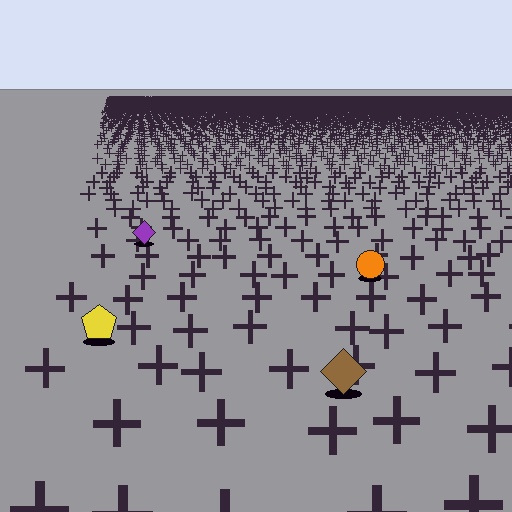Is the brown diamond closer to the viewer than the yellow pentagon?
Yes. The brown diamond is closer — you can tell from the texture gradient: the ground texture is coarser near it.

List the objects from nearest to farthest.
From nearest to farthest: the brown diamond, the yellow pentagon, the orange circle, the purple diamond.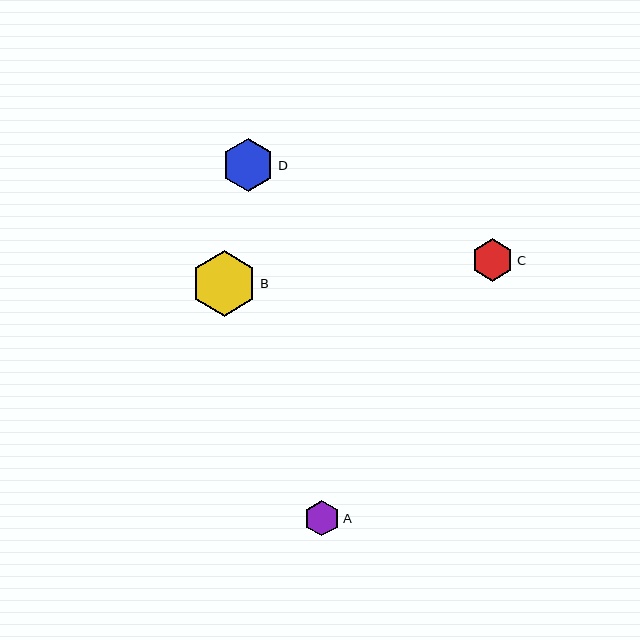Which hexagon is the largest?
Hexagon B is the largest with a size of approximately 65 pixels.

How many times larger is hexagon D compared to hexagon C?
Hexagon D is approximately 1.2 times the size of hexagon C.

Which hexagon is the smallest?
Hexagon A is the smallest with a size of approximately 35 pixels.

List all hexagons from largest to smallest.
From largest to smallest: B, D, C, A.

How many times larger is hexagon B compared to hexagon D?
Hexagon B is approximately 1.2 times the size of hexagon D.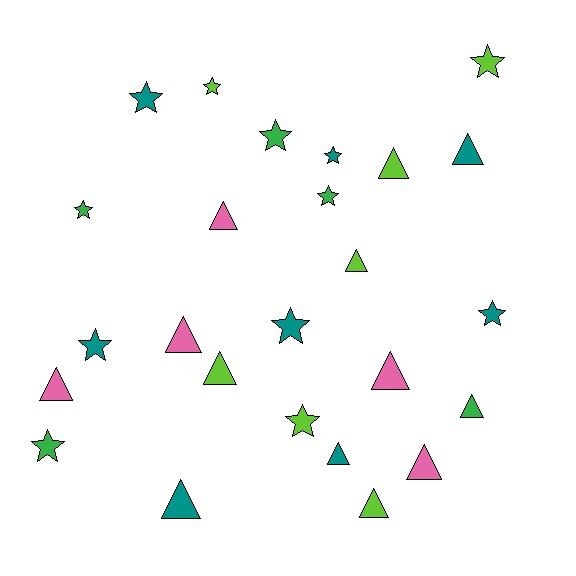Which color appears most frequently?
Teal, with 8 objects.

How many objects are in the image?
There are 25 objects.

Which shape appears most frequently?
Triangle, with 13 objects.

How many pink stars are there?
There are no pink stars.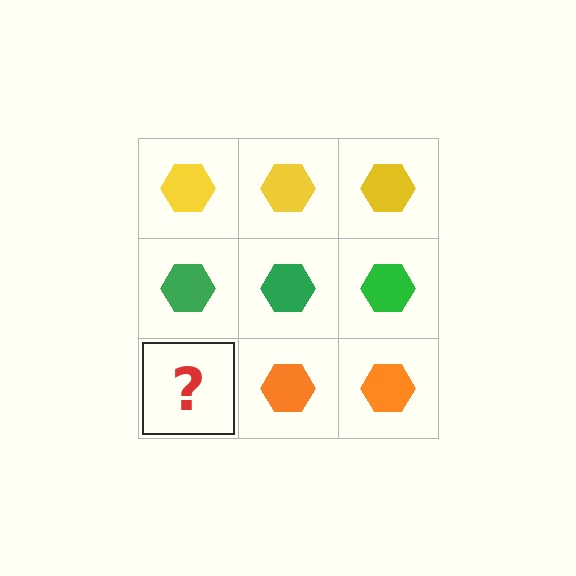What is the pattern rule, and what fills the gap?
The rule is that each row has a consistent color. The gap should be filled with an orange hexagon.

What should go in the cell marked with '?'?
The missing cell should contain an orange hexagon.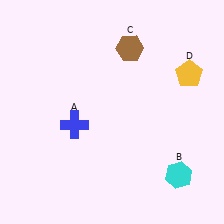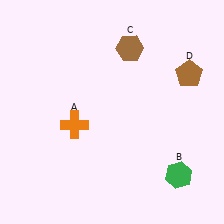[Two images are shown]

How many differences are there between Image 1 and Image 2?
There are 3 differences between the two images.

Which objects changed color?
A changed from blue to orange. B changed from cyan to green. D changed from yellow to brown.